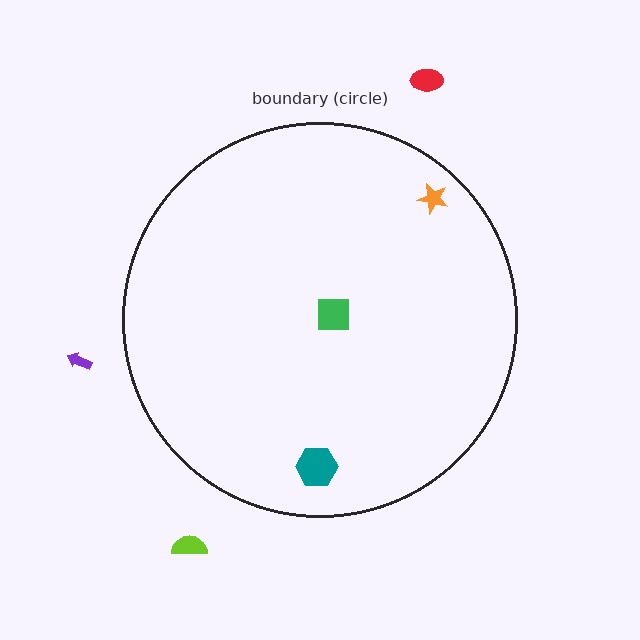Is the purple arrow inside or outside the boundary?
Outside.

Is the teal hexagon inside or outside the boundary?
Inside.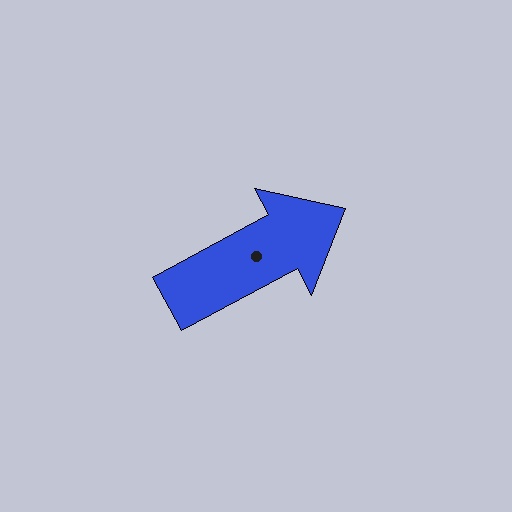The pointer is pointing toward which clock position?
Roughly 2 o'clock.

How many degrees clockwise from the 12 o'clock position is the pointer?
Approximately 62 degrees.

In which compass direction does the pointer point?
Northeast.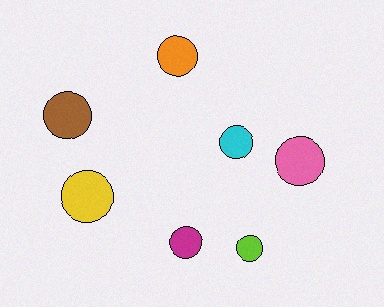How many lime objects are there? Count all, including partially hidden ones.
There is 1 lime object.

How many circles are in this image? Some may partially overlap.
There are 7 circles.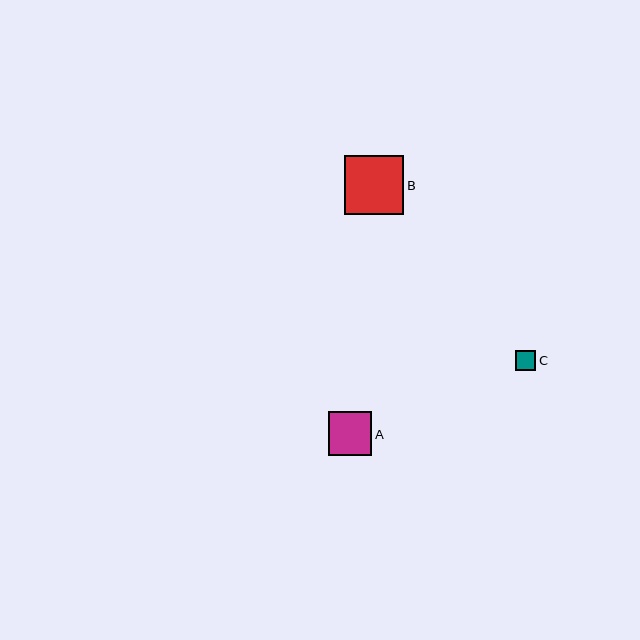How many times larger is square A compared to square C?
Square A is approximately 2.1 times the size of square C.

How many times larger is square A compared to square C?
Square A is approximately 2.1 times the size of square C.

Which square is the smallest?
Square C is the smallest with a size of approximately 20 pixels.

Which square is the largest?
Square B is the largest with a size of approximately 59 pixels.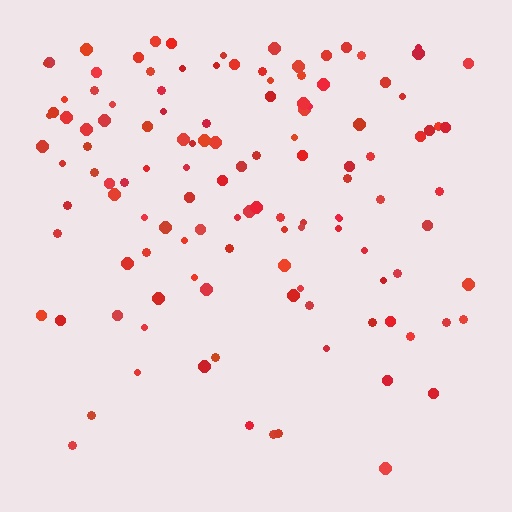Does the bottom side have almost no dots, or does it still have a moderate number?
Still a moderate number, just noticeably fewer than the top.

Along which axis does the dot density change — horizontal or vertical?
Vertical.